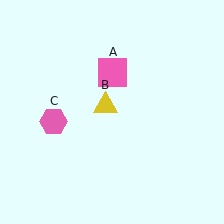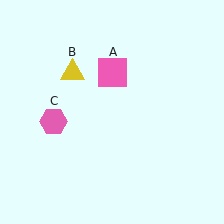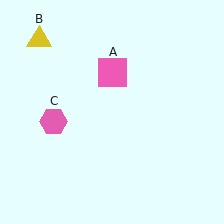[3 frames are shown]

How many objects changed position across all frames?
1 object changed position: yellow triangle (object B).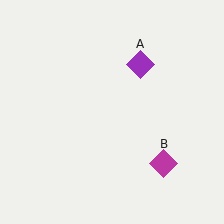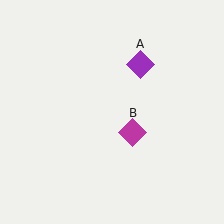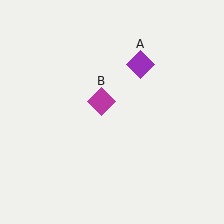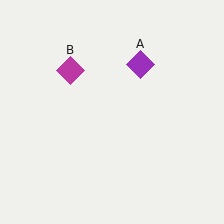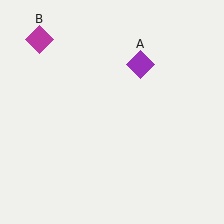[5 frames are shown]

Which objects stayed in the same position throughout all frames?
Purple diamond (object A) remained stationary.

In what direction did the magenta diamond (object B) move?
The magenta diamond (object B) moved up and to the left.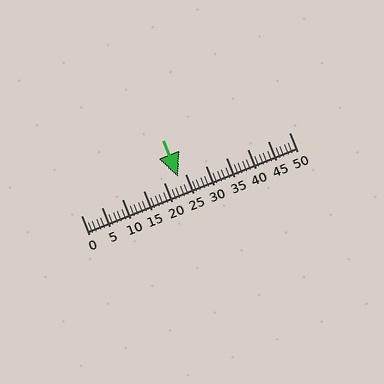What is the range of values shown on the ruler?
The ruler shows values from 0 to 50.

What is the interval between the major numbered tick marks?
The major tick marks are spaced 5 units apart.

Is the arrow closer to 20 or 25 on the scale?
The arrow is closer to 25.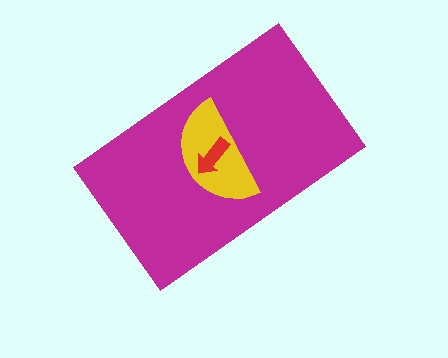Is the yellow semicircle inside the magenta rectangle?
Yes.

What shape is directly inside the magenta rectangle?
The yellow semicircle.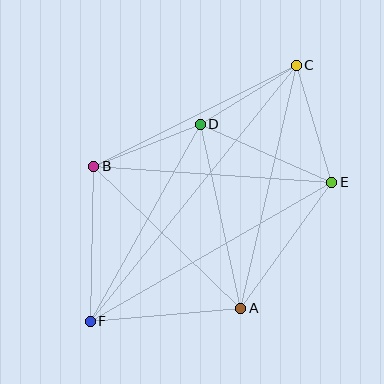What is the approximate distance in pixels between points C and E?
The distance between C and E is approximately 122 pixels.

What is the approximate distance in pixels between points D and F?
The distance between D and F is approximately 226 pixels.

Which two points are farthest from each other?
Points C and F are farthest from each other.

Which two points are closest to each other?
Points C and D are closest to each other.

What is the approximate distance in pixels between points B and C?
The distance between B and C is approximately 226 pixels.